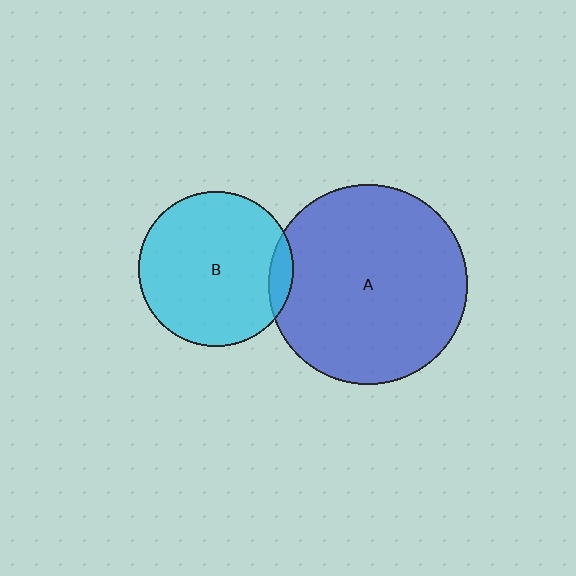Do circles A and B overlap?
Yes.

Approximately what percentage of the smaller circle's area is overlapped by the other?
Approximately 10%.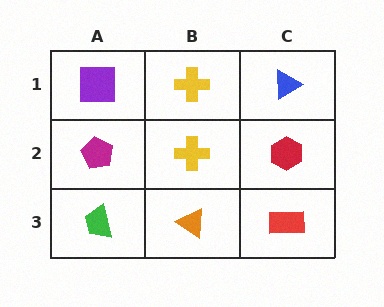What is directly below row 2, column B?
An orange triangle.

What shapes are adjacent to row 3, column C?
A red hexagon (row 2, column C), an orange triangle (row 3, column B).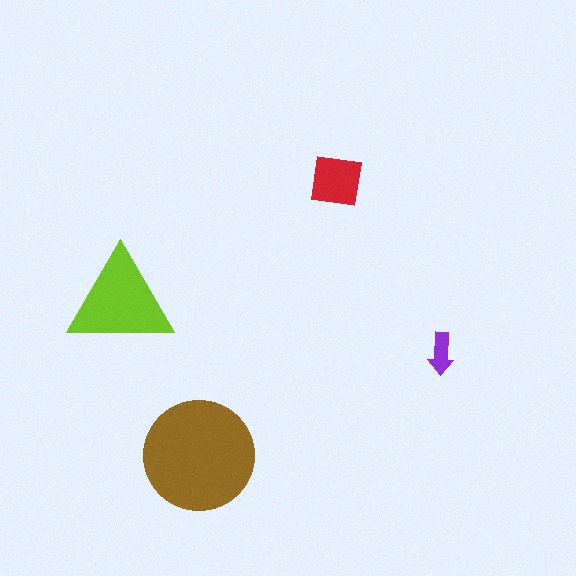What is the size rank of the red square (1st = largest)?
3rd.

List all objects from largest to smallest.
The brown circle, the lime triangle, the red square, the purple arrow.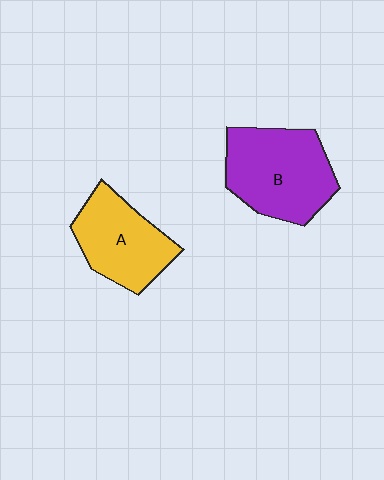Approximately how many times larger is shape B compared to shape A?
Approximately 1.3 times.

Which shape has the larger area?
Shape B (purple).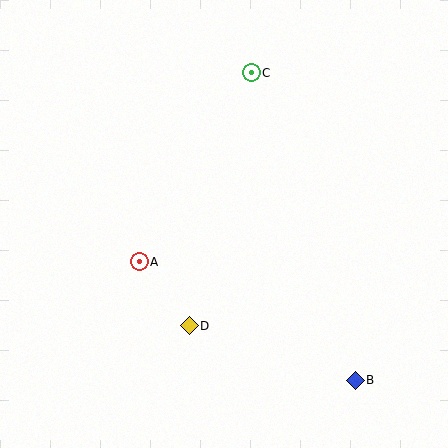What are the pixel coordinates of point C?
Point C is at (251, 73).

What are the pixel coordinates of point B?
Point B is at (355, 380).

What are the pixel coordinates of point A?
Point A is at (139, 262).